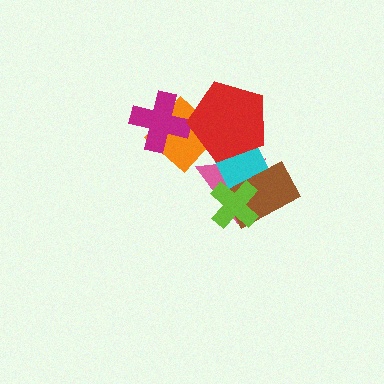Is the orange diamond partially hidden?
Yes, it is partially covered by another shape.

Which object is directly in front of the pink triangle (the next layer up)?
The cyan diamond is directly in front of the pink triangle.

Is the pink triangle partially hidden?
Yes, it is partially covered by another shape.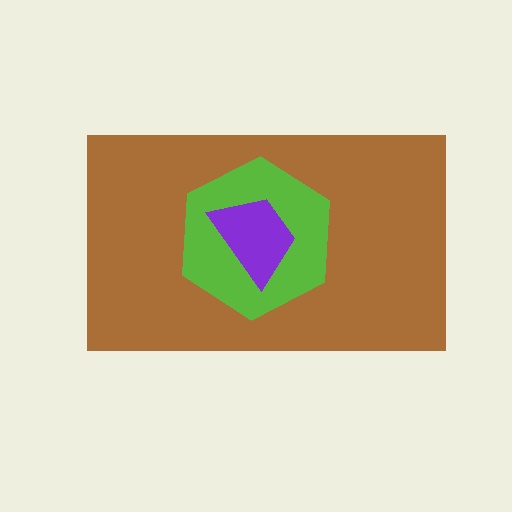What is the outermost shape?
The brown rectangle.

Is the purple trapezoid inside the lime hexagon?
Yes.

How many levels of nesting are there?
3.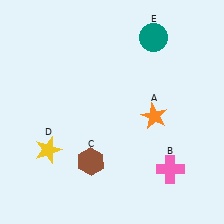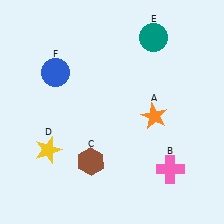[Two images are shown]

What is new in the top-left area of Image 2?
A blue circle (F) was added in the top-left area of Image 2.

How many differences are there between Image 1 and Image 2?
There is 1 difference between the two images.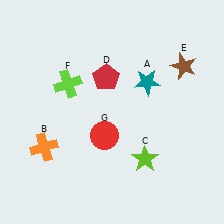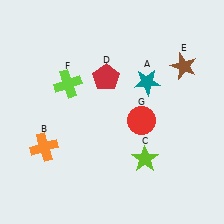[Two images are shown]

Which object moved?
The red circle (G) moved right.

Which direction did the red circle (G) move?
The red circle (G) moved right.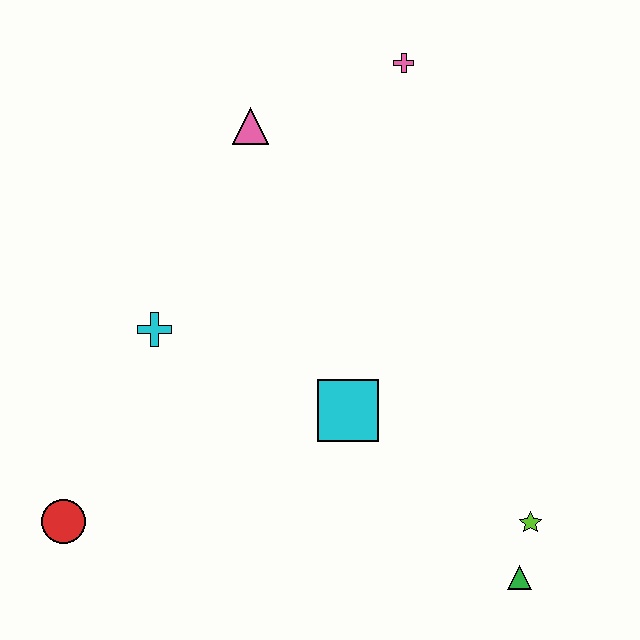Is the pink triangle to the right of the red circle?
Yes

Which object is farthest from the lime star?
The pink triangle is farthest from the lime star.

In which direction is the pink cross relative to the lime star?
The pink cross is above the lime star.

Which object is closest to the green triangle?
The lime star is closest to the green triangle.